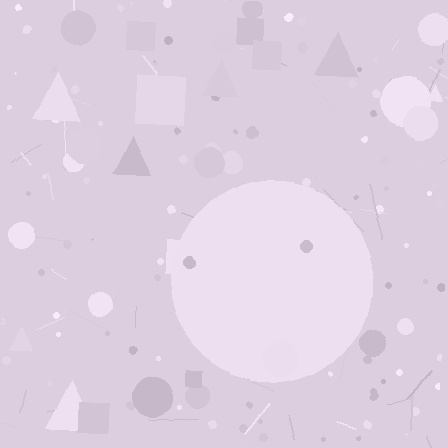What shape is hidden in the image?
A circle is hidden in the image.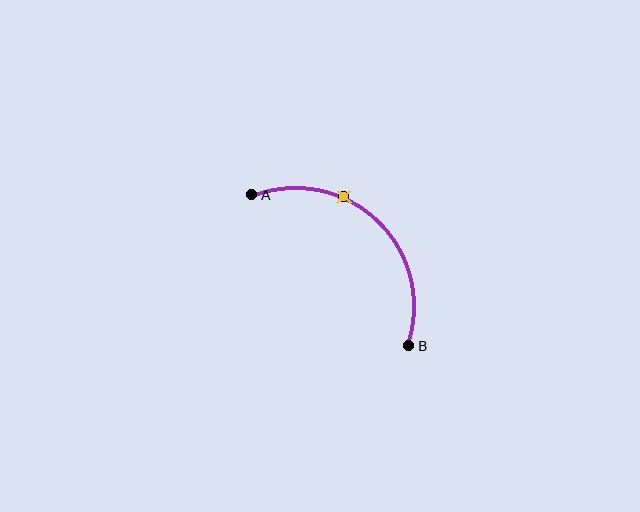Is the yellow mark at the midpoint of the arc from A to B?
No. The yellow mark lies on the arc but is closer to endpoint A. The arc midpoint would be at the point on the curve equidistant along the arc from both A and B.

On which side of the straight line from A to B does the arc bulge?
The arc bulges above and to the right of the straight line connecting A and B.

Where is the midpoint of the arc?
The arc midpoint is the point on the curve farthest from the straight line joining A and B. It sits above and to the right of that line.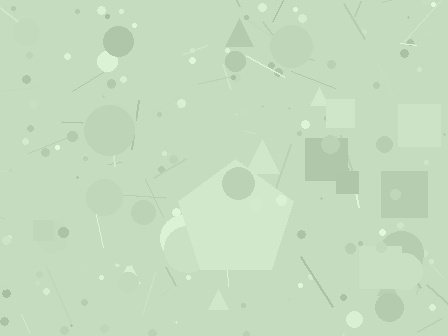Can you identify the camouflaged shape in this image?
The camouflaged shape is a pentagon.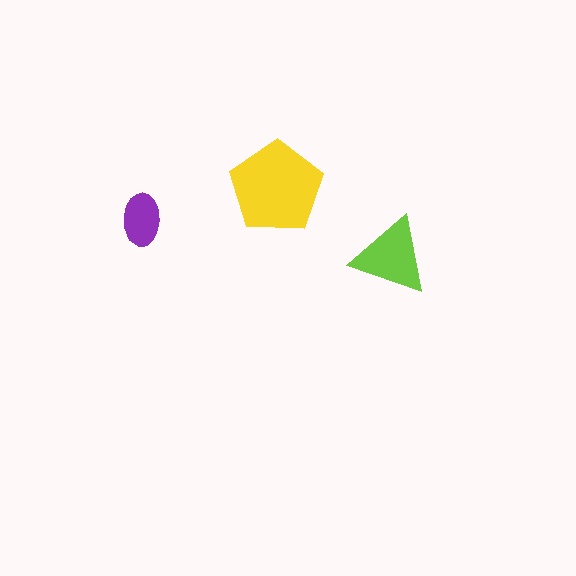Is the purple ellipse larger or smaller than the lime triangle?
Smaller.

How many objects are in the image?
There are 3 objects in the image.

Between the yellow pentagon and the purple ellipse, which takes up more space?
The yellow pentagon.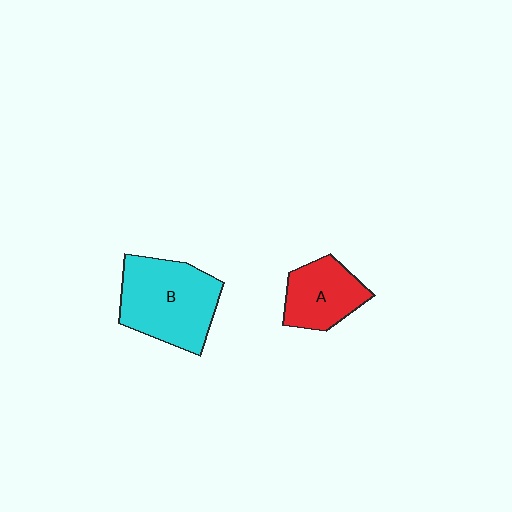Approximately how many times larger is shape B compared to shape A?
Approximately 1.6 times.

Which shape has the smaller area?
Shape A (red).